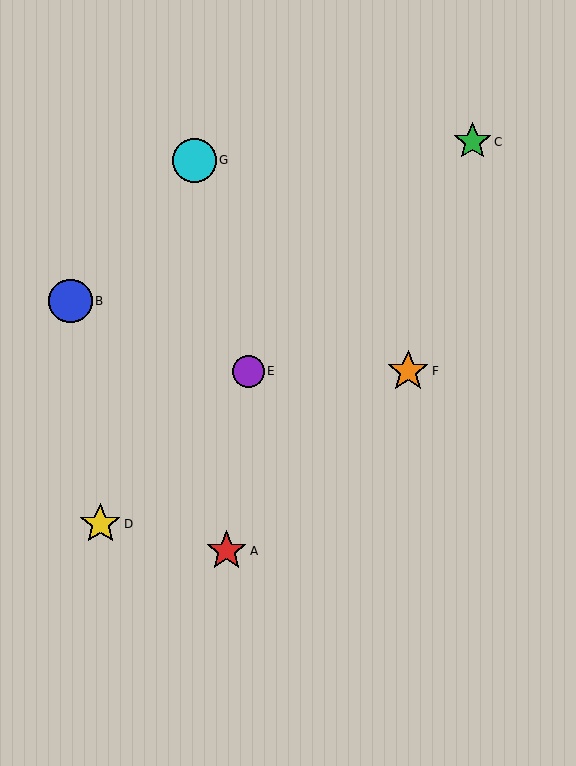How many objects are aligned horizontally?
2 objects (E, F) are aligned horizontally.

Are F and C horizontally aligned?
No, F is at y≈371 and C is at y≈142.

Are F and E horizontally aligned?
Yes, both are at y≈371.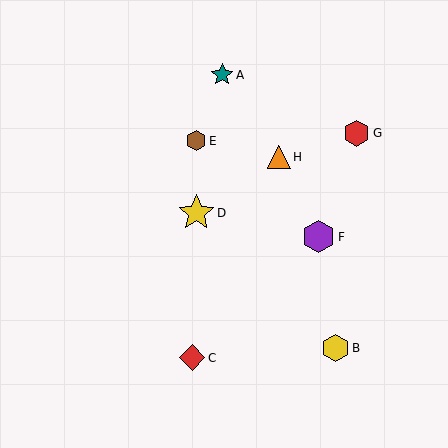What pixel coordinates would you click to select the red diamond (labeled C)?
Click at (192, 358) to select the red diamond C.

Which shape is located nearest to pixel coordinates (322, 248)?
The purple hexagon (labeled F) at (319, 237) is nearest to that location.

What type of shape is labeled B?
Shape B is a yellow hexagon.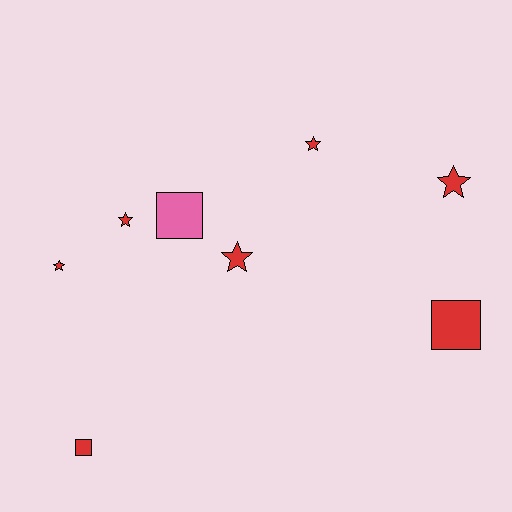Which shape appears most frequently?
Star, with 5 objects.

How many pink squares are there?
There is 1 pink square.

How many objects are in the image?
There are 8 objects.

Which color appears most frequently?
Red, with 7 objects.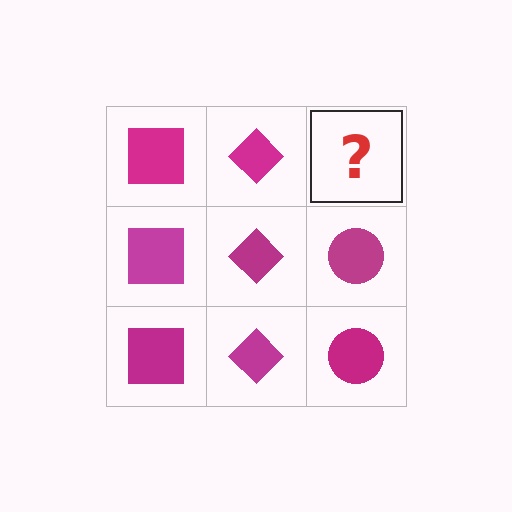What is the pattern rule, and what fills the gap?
The rule is that each column has a consistent shape. The gap should be filled with a magenta circle.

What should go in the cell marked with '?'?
The missing cell should contain a magenta circle.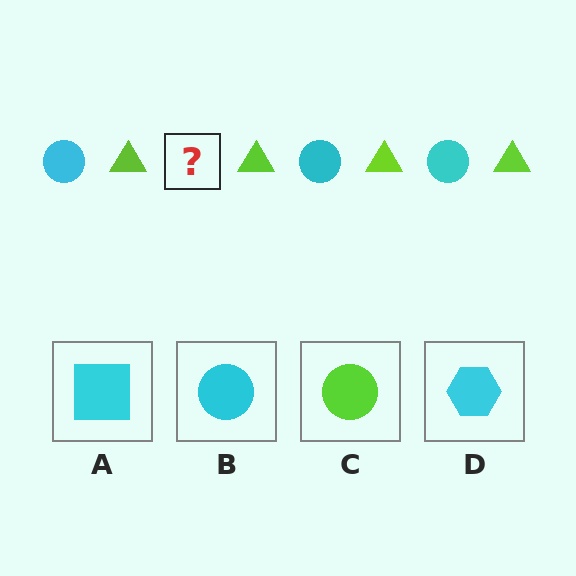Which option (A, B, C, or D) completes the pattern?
B.